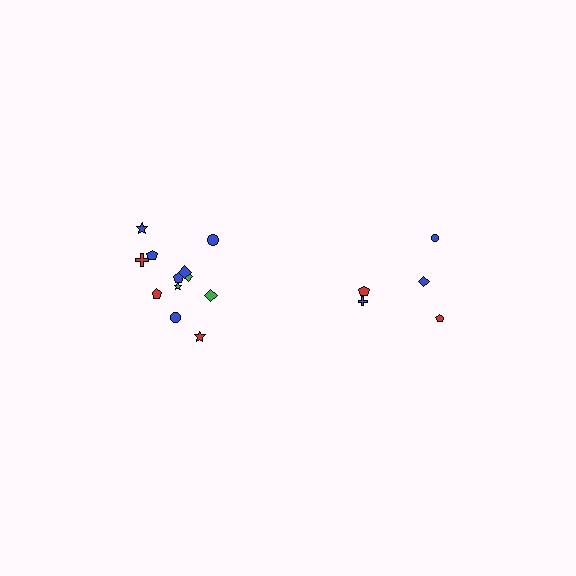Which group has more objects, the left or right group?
The left group.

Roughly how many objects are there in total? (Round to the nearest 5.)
Roughly 15 objects in total.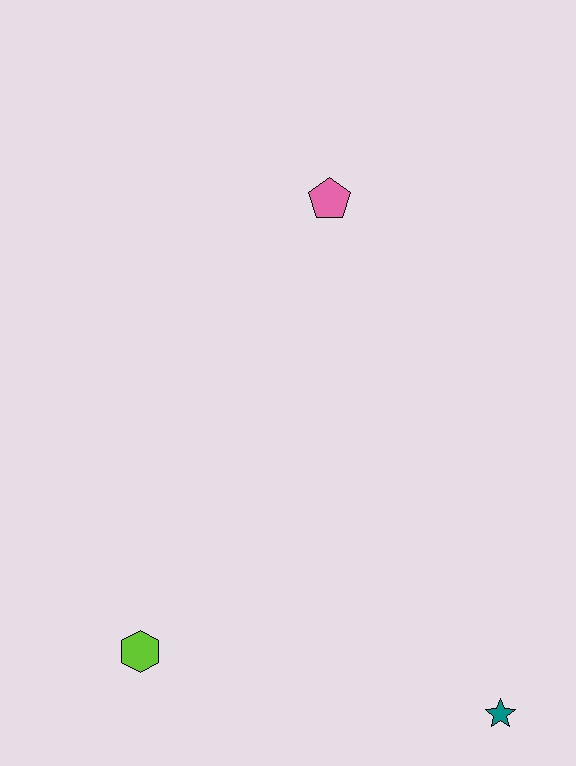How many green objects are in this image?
There are no green objects.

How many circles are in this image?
There are no circles.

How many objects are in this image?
There are 3 objects.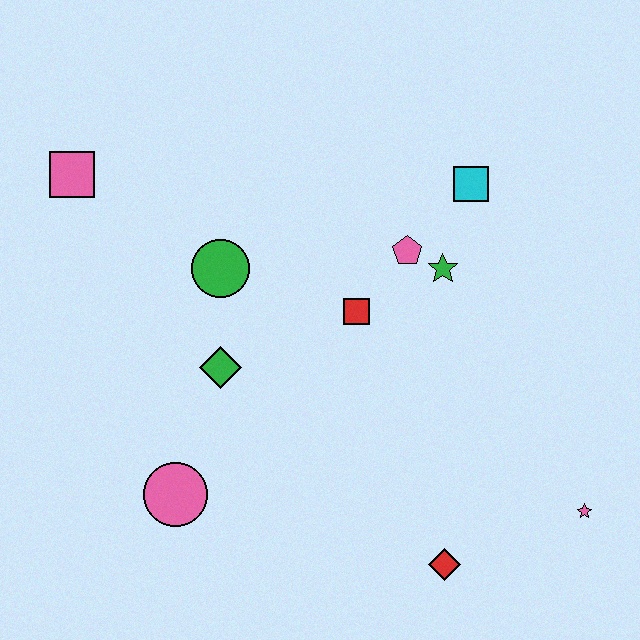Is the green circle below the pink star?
No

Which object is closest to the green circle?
The green diamond is closest to the green circle.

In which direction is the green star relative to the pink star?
The green star is above the pink star.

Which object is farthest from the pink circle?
The cyan square is farthest from the pink circle.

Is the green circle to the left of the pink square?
No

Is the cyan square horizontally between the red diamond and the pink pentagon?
No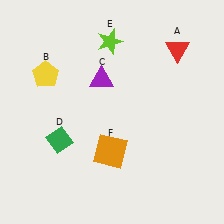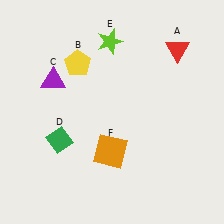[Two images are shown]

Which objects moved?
The objects that moved are: the yellow pentagon (B), the purple triangle (C).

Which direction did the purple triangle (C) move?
The purple triangle (C) moved left.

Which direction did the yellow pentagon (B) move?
The yellow pentagon (B) moved right.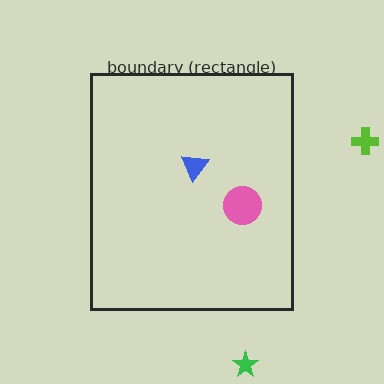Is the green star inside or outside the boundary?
Outside.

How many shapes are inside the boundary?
2 inside, 2 outside.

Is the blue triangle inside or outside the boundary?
Inside.